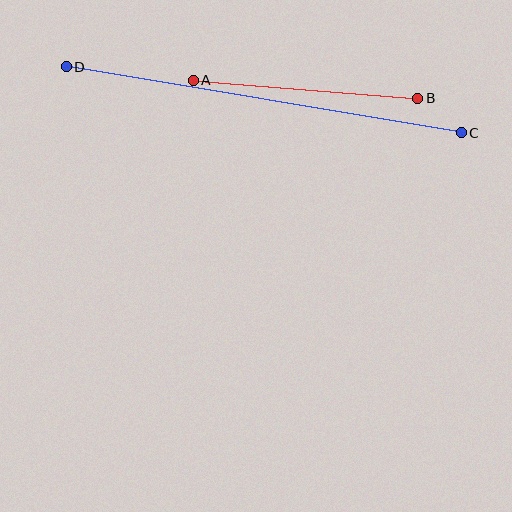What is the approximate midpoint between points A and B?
The midpoint is at approximately (305, 89) pixels.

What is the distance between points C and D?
The distance is approximately 400 pixels.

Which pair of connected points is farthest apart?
Points C and D are farthest apart.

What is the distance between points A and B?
The distance is approximately 225 pixels.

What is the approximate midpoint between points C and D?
The midpoint is at approximately (264, 100) pixels.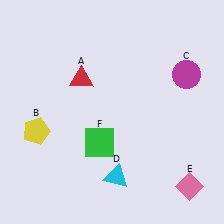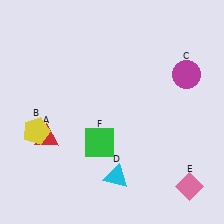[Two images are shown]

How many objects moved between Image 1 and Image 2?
1 object moved between the two images.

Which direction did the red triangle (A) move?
The red triangle (A) moved down.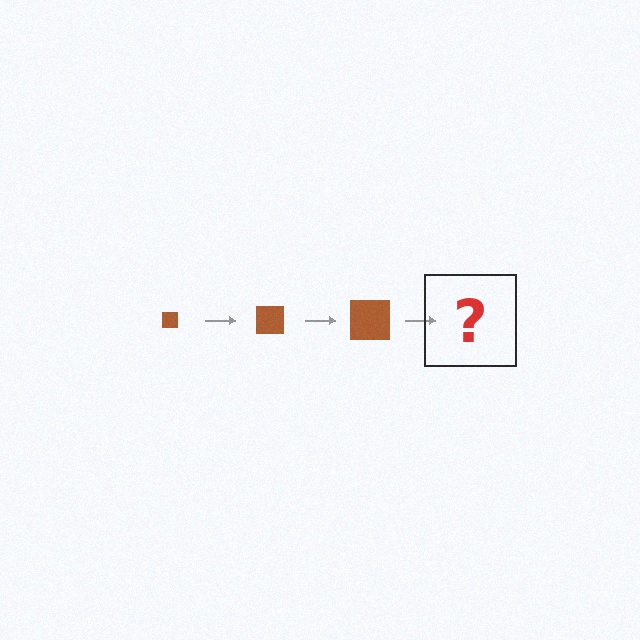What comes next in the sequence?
The next element should be a brown square, larger than the previous one.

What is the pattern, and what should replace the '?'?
The pattern is that the square gets progressively larger each step. The '?' should be a brown square, larger than the previous one.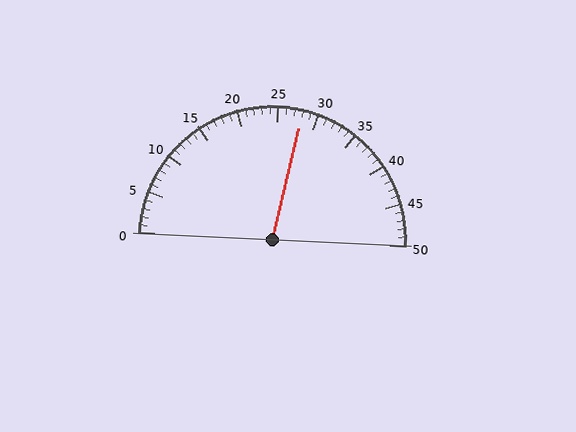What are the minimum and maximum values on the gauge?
The gauge ranges from 0 to 50.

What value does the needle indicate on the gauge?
The needle indicates approximately 28.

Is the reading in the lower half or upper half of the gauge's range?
The reading is in the upper half of the range (0 to 50).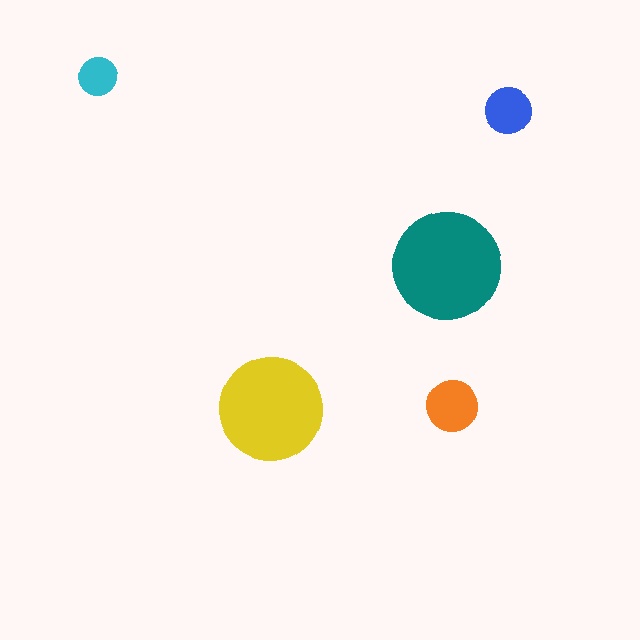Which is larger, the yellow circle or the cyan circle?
The yellow one.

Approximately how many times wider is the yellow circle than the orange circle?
About 2 times wider.